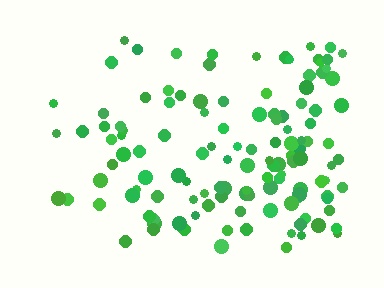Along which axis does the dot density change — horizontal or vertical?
Horizontal.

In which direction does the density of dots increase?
From left to right, with the right side densest.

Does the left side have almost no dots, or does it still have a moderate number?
Still a moderate number, just noticeably fewer than the right.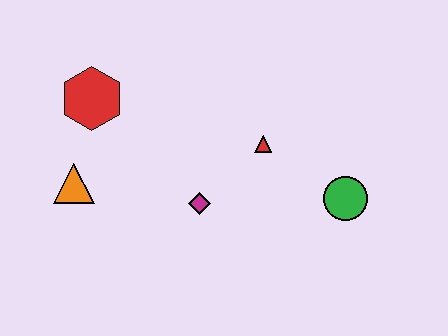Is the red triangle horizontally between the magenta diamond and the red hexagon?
No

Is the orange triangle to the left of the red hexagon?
Yes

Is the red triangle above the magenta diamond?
Yes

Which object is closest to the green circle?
The red triangle is closest to the green circle.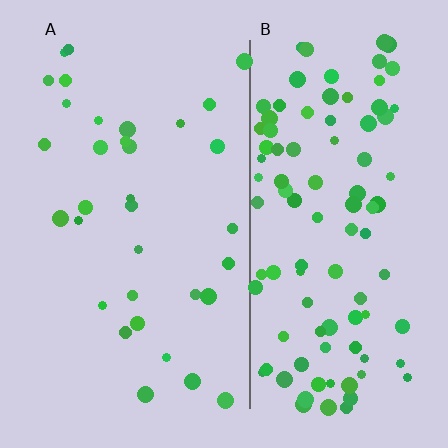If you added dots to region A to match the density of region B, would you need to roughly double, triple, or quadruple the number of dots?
Approximately triple.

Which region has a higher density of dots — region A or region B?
B (the right).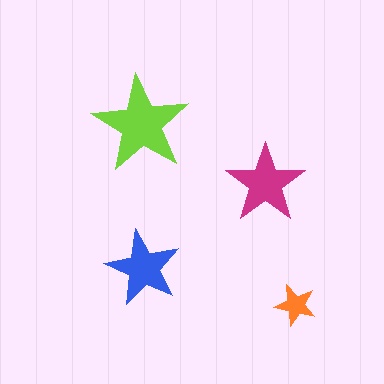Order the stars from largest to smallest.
the lime one, the magenta one, the blue one, the orange one.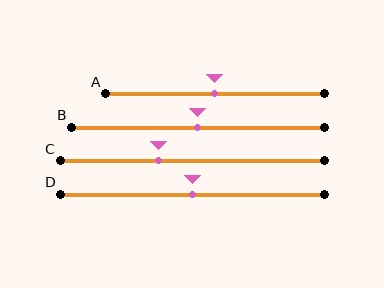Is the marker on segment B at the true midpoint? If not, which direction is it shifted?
Yes, the marker on segment B is at the true midpoint.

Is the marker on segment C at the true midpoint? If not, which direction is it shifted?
No, the marker on segment C is shifted to the left by about 13% of the segment length.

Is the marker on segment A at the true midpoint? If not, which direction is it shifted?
Yes, the marker on segment A is at the true midpoint.